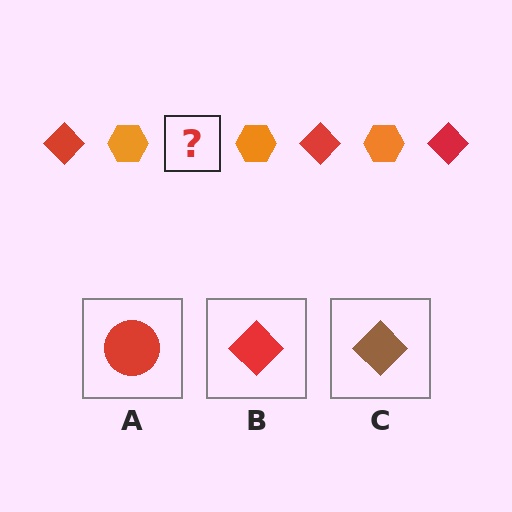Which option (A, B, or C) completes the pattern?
B.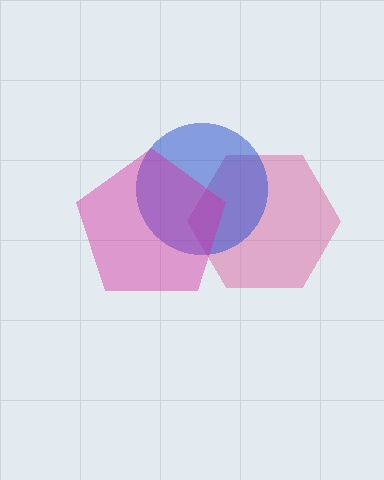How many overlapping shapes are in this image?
There are 3 overlapping shapes in the image.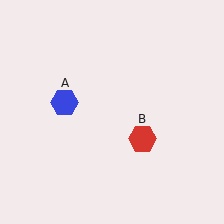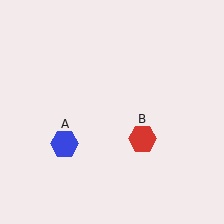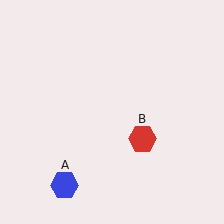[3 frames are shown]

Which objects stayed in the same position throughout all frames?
Red hexagon (object B) remained stationary.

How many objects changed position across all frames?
1 object changed position: blue hexagon (object A).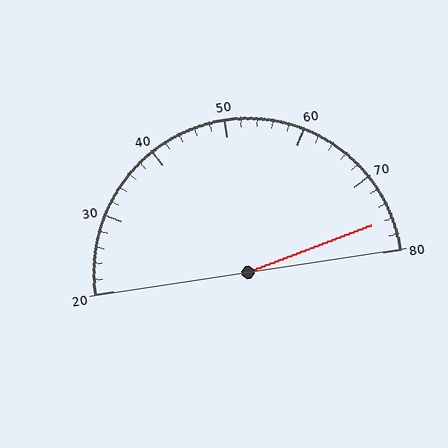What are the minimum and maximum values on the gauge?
The gauge ranges from 20 to 80.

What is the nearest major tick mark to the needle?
The nearest major tick mark is 80.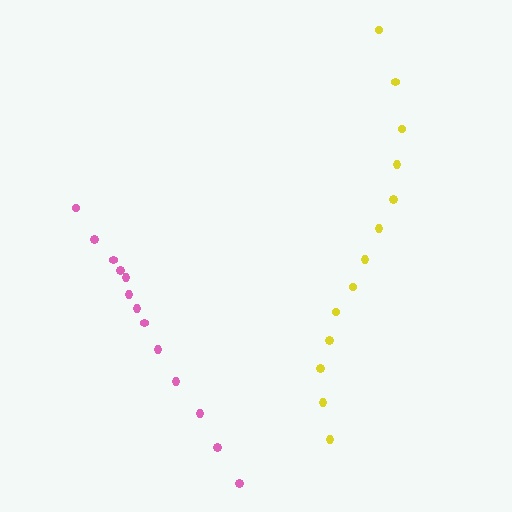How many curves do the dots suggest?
There are 2 distinct paths.